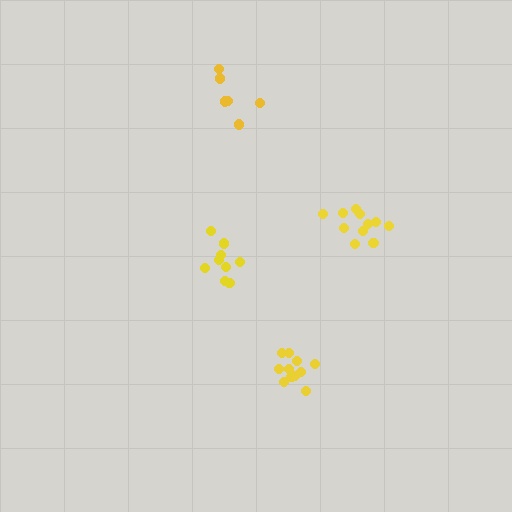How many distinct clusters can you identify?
There are 4 distinct clusters.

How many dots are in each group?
Group 1: 11 dots, Group 2: 9 dots, Group 3: 6 dots, Group 4: 11 dots (37 total).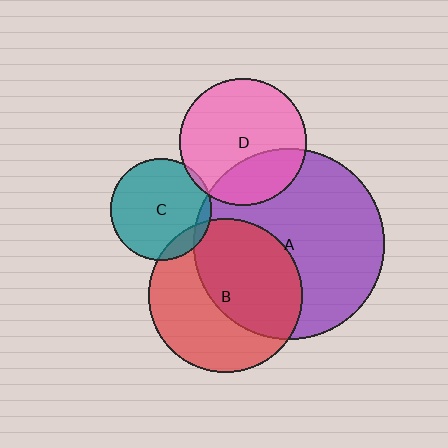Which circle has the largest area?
Circle A (purple).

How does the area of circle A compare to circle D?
Approximately 2.3 times.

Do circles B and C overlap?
Yes.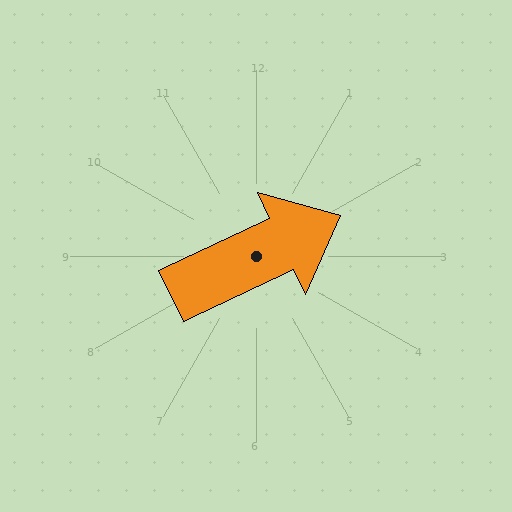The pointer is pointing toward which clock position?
Roughly 2 o'clock.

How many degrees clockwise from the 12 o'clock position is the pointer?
Approximately 65 degrees.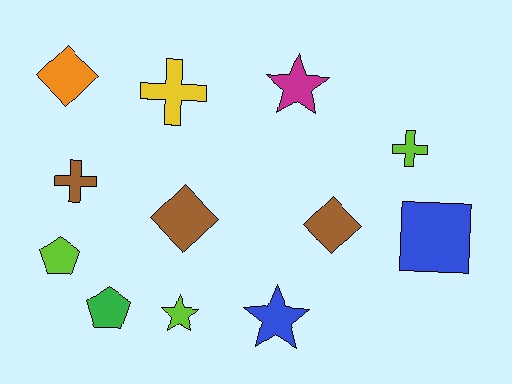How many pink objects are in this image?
There are no pink objects.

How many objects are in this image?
There are 12 objects.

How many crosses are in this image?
There are 3 crosses.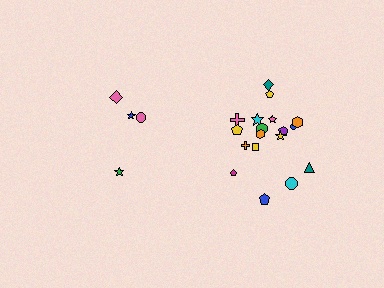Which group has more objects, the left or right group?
The right group.